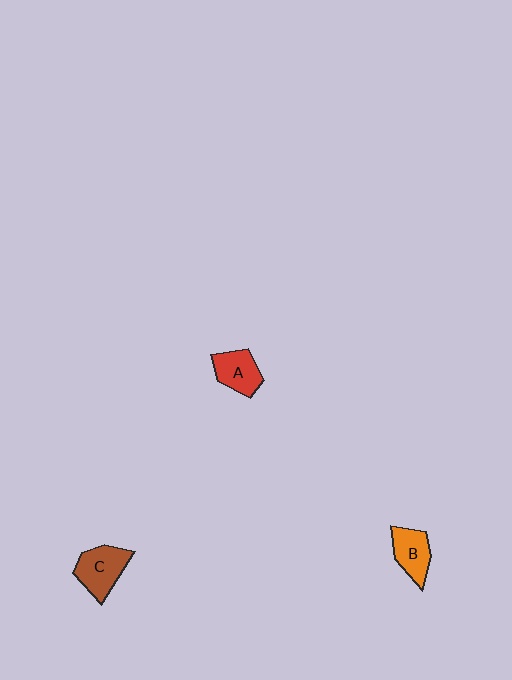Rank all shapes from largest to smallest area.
From largest to smallest: C (brown), A (red), B (orange).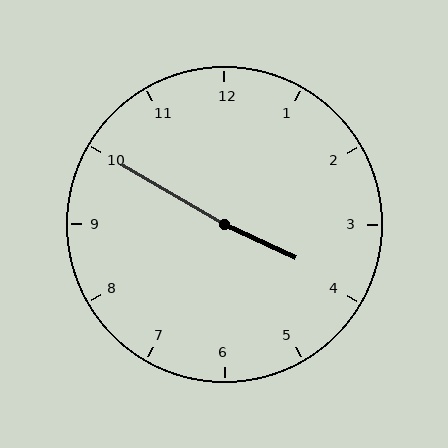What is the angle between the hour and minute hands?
Approximately 175 degrees.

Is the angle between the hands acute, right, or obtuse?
It is obtuse.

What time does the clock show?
3:50.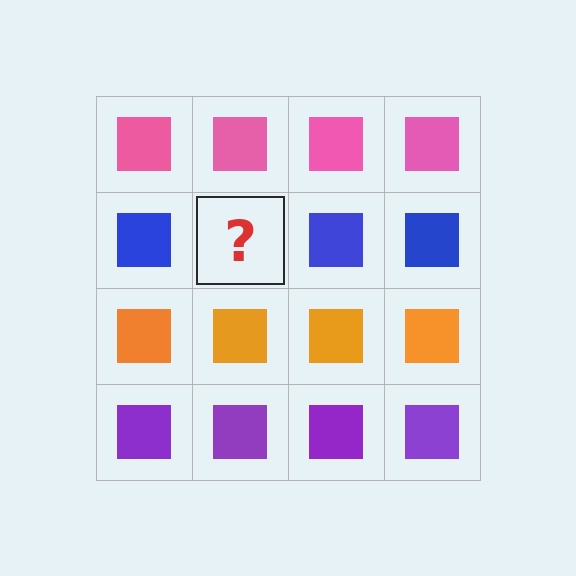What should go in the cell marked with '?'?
The missing cell should contain a blue square.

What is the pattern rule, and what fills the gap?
The rule is that each row has a consistent color. The gap should be filled with a blue square.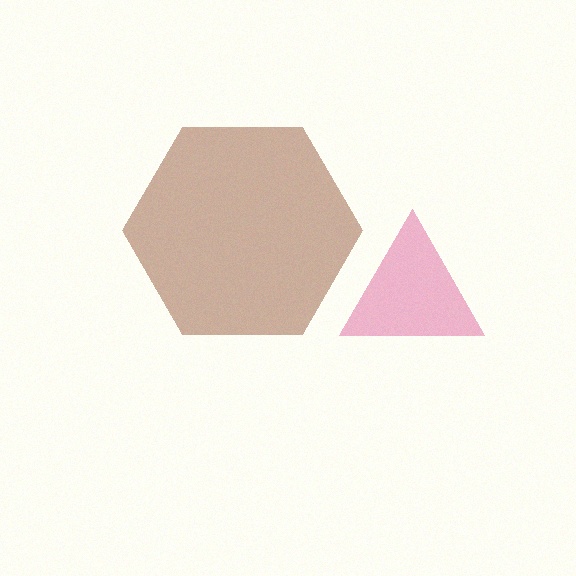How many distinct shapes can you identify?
There are 2 distinct shapes: a brown hexagon, a pink triangle.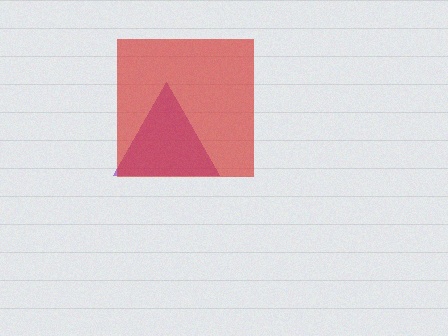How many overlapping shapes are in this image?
There are 2 overlapping shapes in the image.